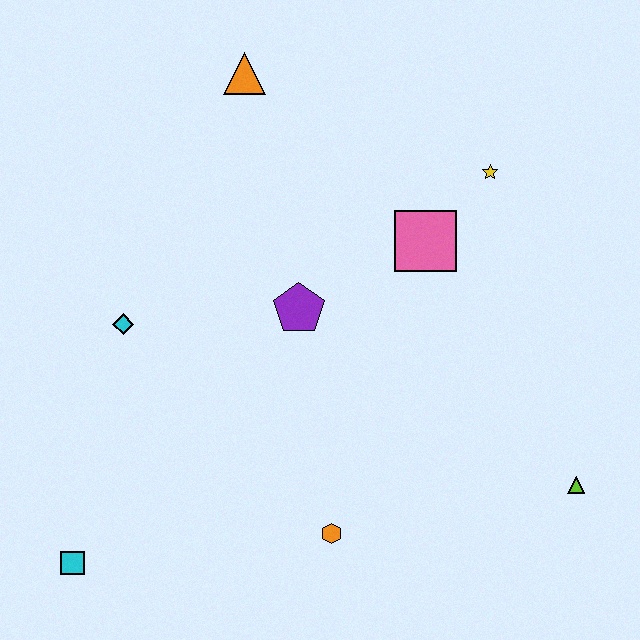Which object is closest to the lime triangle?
The orange hexagon is closest to the lime triangle.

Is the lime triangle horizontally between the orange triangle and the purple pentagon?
No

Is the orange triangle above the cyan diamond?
Yes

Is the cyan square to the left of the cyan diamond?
Yes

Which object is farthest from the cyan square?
The yellow star is farthest from the cyan square.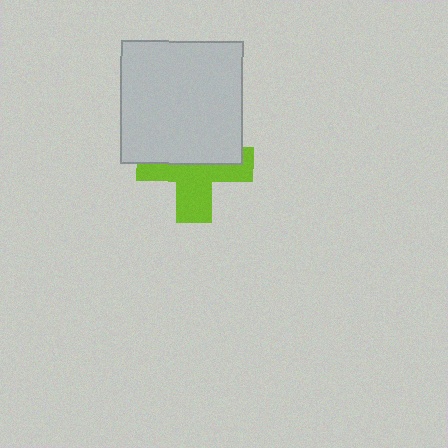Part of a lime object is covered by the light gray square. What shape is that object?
It is a cross.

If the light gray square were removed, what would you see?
You would see the complete lime cross.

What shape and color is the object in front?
The object in front is a light gray square.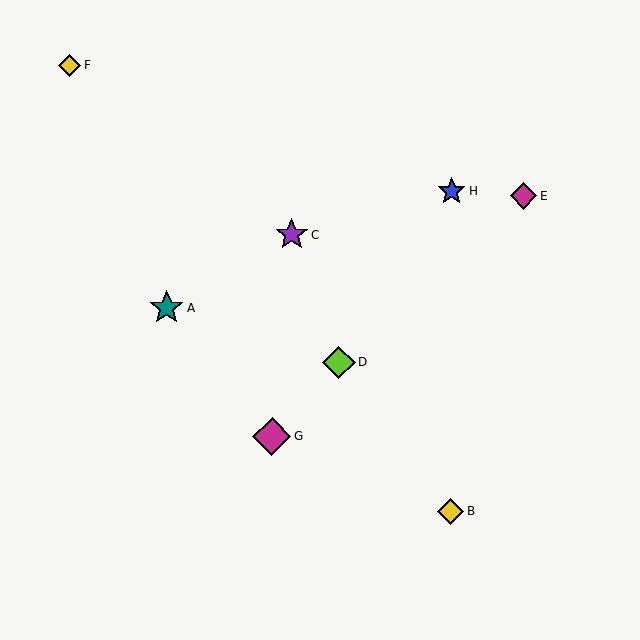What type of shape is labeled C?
Shape C is a purple star.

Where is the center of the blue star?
The center of the blue star is at (451, 191).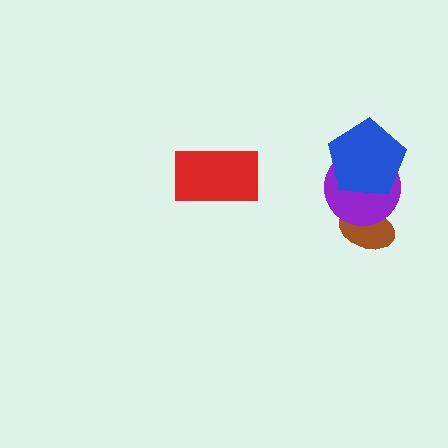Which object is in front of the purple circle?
The blue pentagon is in front of the purple circle.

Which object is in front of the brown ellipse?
The purple circle is in front of the brown ellipse.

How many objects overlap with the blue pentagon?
1 object overlaps with the blue pentagon.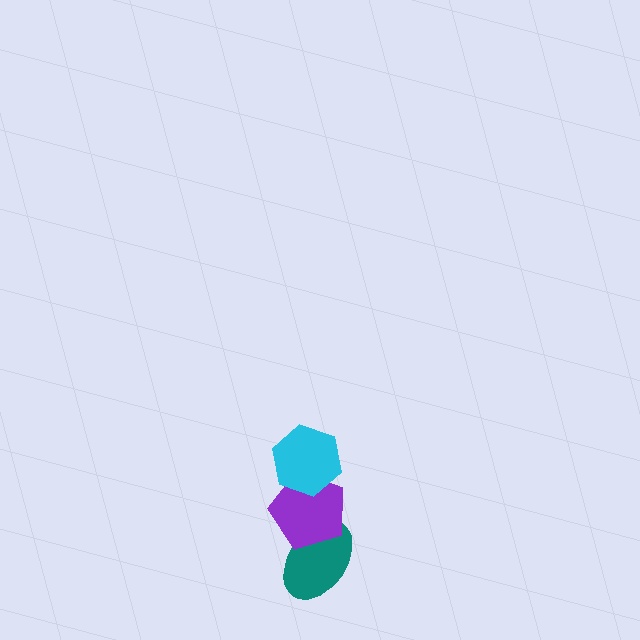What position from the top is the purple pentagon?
The purple pentagon is 2nd from the top.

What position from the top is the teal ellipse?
The teal ellipse is 3rd from the top.